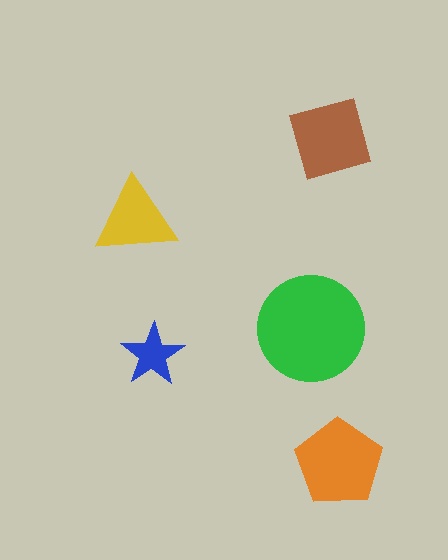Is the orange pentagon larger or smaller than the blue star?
Larger.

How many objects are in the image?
There are 5 objects in the image.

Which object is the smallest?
The blue star.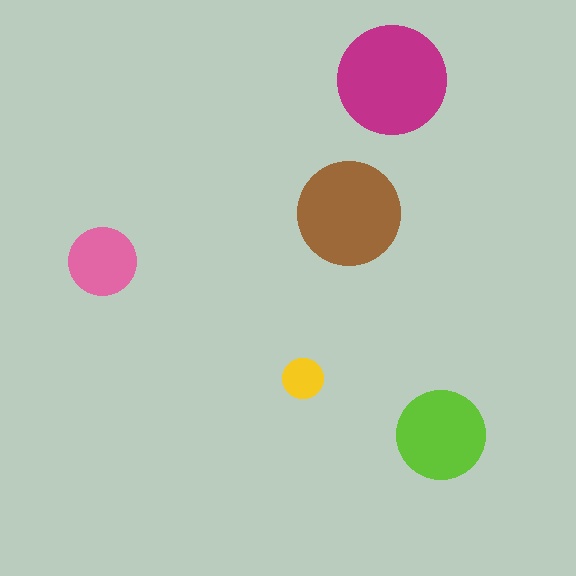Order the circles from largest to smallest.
the magenta one, the brown one, the lime one, the pink one, the yellow one.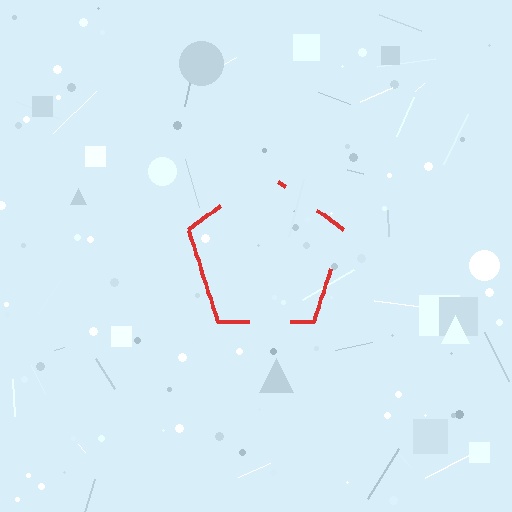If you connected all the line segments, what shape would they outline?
They would outline a pentagon.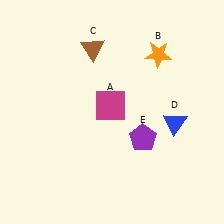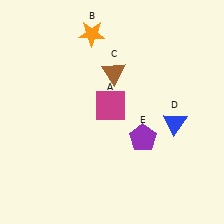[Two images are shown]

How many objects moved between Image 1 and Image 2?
2 objects moved between the two images.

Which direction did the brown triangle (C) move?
The brown triangle (C) moved down.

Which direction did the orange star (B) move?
The orange star (B) moved left.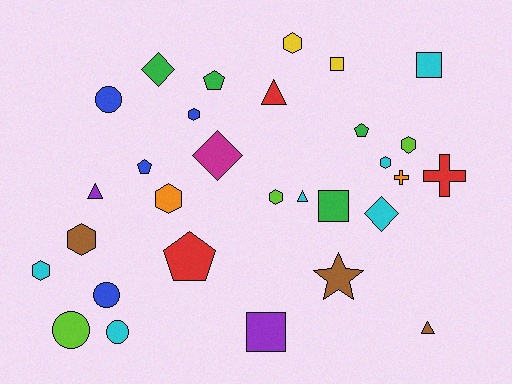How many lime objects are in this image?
There are 3 lime objects.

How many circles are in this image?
There are 4 circles.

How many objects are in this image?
There are 30 objects.